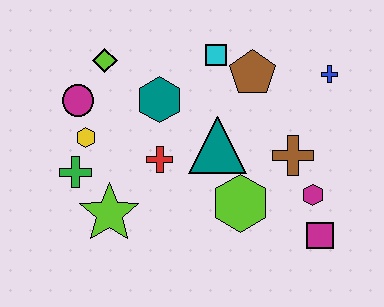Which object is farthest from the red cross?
The blue cross is farthest from the red cross.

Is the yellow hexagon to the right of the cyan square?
No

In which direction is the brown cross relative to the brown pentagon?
The brown cross is below the brown pentagon.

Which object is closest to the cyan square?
The brown pentagon is closest to the cyan square.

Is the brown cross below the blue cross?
Yes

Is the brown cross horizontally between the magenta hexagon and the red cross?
Yes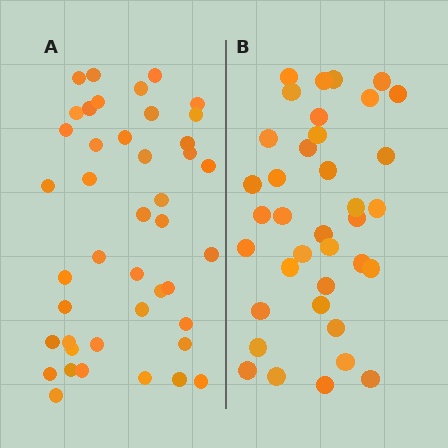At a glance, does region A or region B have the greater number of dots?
Region A (the left region) has more dots.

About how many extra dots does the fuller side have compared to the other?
Region A has about 6 more dots than region B.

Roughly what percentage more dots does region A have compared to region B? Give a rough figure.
About 15% more.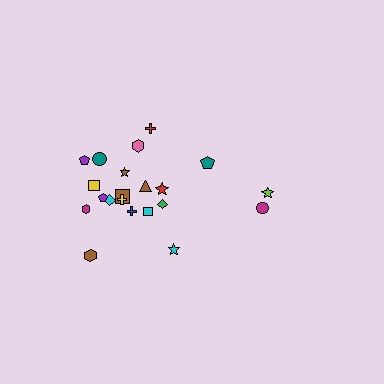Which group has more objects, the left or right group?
The left group.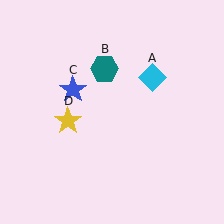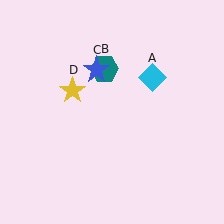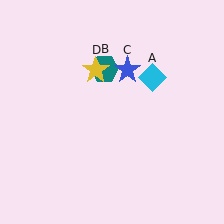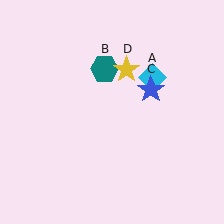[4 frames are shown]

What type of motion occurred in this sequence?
The blue star (object C), yellow star (object D) rotated clockwise around the center of the scene.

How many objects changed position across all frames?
2 objects changed position: blue star (object C), yellow star (object D).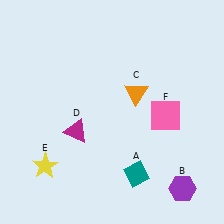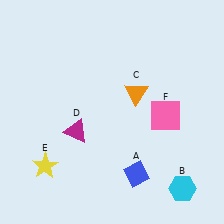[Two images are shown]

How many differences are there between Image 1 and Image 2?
There are 2 differences between the two images.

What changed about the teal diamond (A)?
In Image 1, A is teal. In Image 2, it changed to blue.